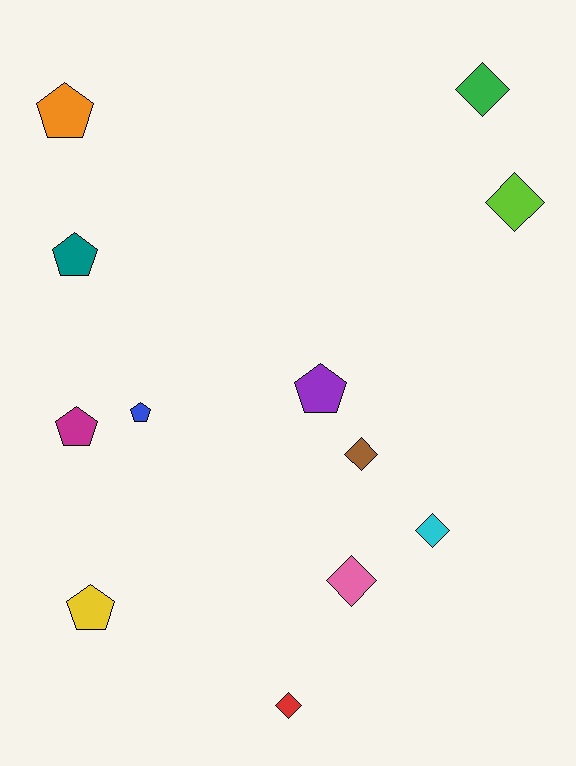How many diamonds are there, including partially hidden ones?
There are 6 diamonds.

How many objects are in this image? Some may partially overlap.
There are 12 objects.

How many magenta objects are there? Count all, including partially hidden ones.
There is 1 magenta object.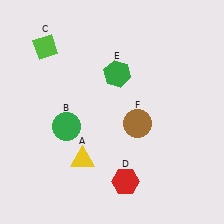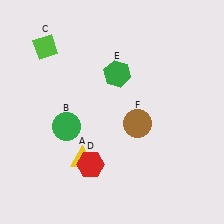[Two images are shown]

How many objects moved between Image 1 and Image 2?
1 object moved between the two images.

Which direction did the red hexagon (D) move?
The red hexagon (D) moved left.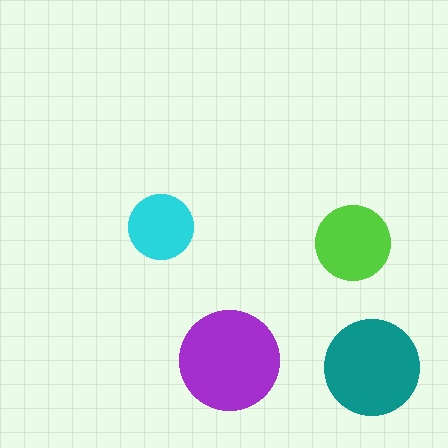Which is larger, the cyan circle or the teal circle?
The teal one.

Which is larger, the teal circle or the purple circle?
The purple one.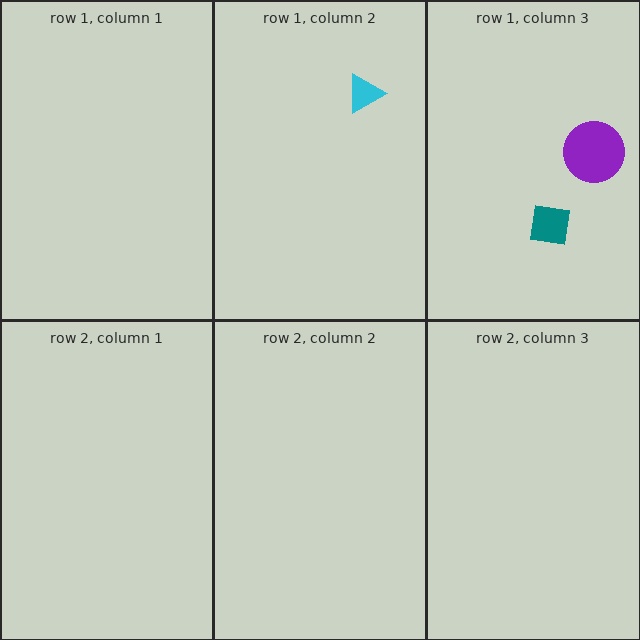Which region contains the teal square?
The row 1, column 3 region.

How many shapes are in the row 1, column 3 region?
2.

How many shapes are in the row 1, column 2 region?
1.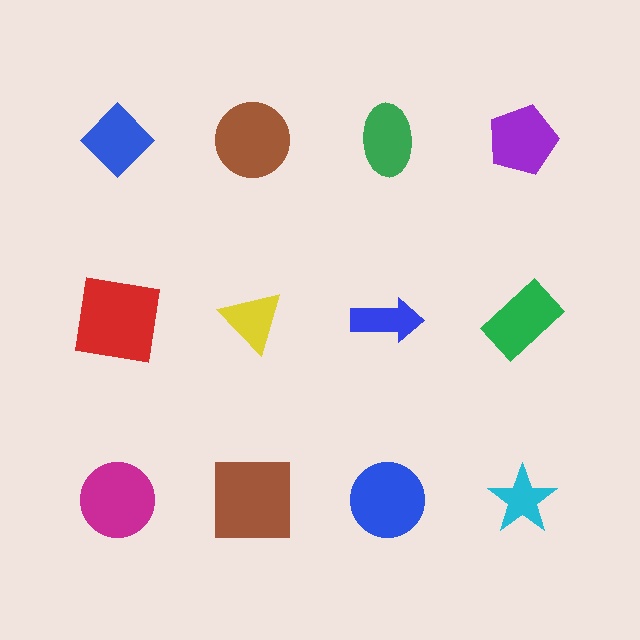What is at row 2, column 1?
A red square.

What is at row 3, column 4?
A cyan star.